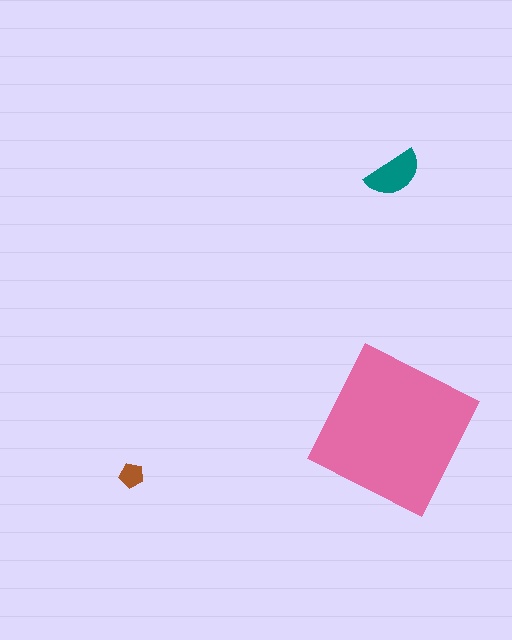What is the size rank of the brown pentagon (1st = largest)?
3rd.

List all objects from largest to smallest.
The pink square, the teal semicircle, the brown pentagon.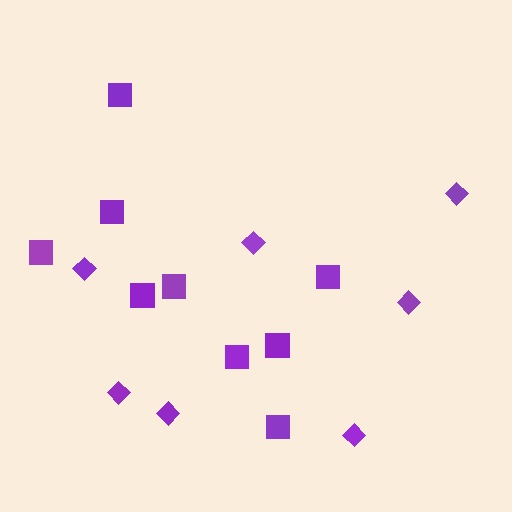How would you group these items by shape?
There are 2 groups: one group of squares (9) and one group of diamonds (7).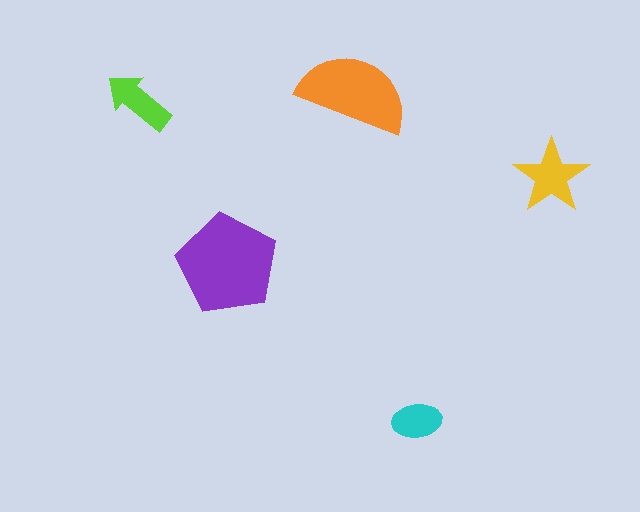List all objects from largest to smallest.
The purple pentagon, the orange semicircle, the yellow star, the lime arrow, the cyan ellipse.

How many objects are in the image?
There are 5 objects in the image.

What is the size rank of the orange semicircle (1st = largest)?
2nd.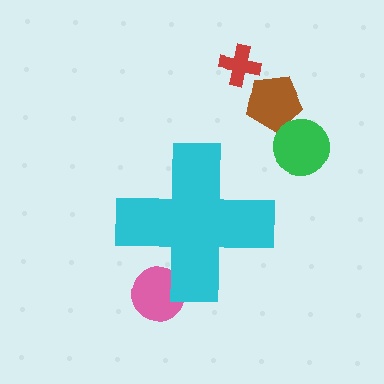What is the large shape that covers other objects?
A cyan cross.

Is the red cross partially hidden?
No, the red cross is fully visible.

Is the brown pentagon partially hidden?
No, the brown pentagon is fully visible.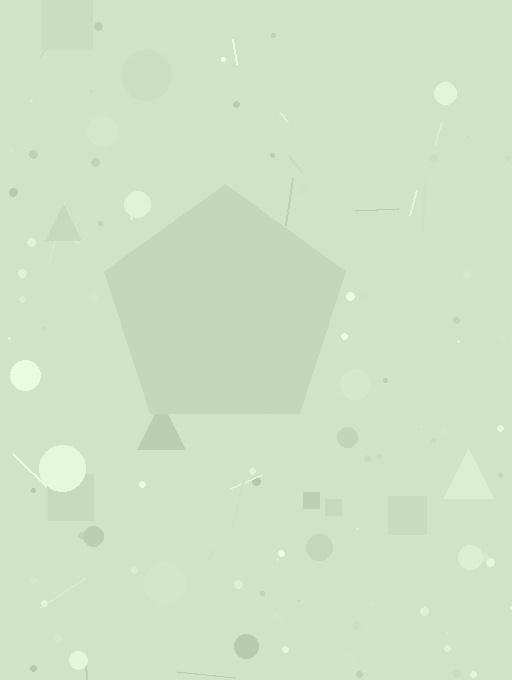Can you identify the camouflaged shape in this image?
The camouflaged shape is a pentagon.